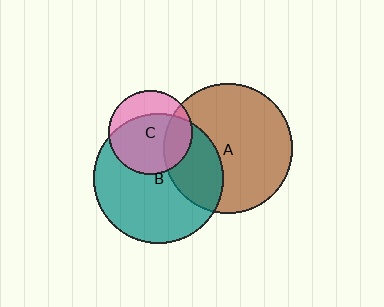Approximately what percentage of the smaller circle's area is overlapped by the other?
Approximately 70%.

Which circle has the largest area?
Circle B (teal).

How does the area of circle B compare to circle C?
Approximately 2.4 times.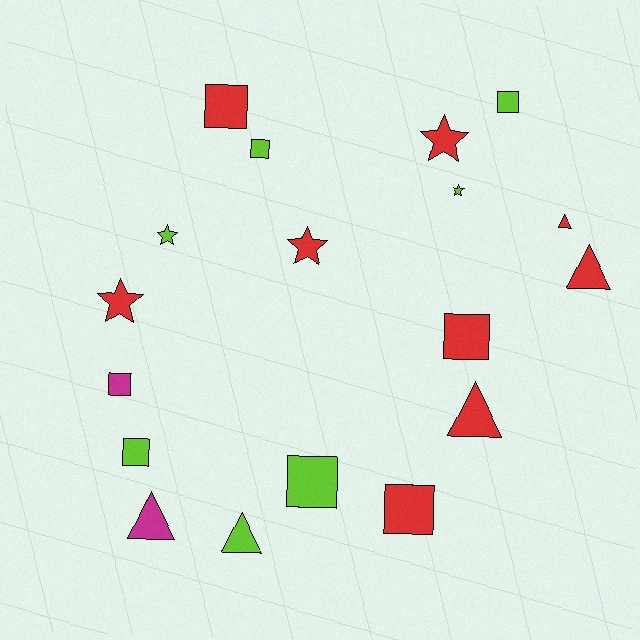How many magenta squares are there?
There is 1 magenta square.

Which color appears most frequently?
Red, with 9 objects.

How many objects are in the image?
There are 18 objects.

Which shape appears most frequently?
Square, with 8 objects.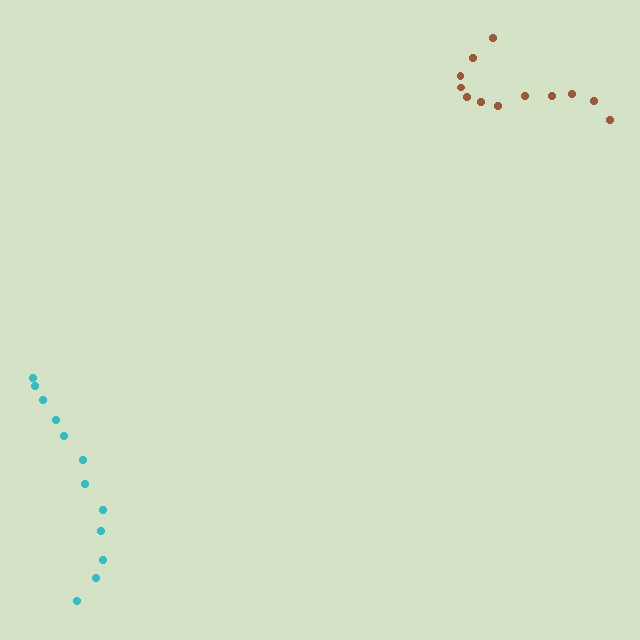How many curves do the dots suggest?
There are 2 distinct paths.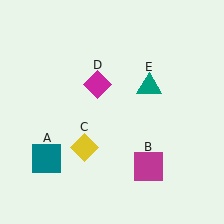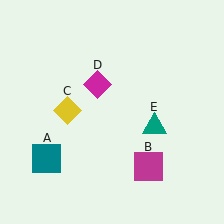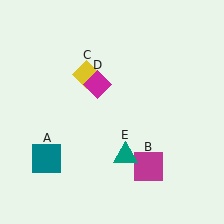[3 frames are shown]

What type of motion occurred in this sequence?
The yellow diamond (object C), teal triangle (object E) rotated clockwise around the center of the scene.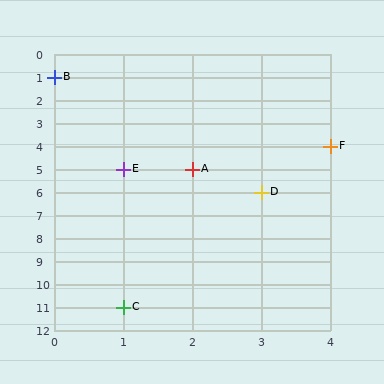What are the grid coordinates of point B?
Point B is at grid coordinates (0, 1).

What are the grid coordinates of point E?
Point E is at grid coordinates (1, 5).